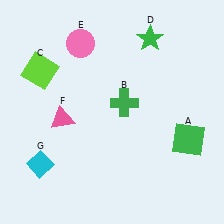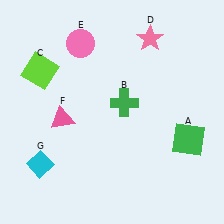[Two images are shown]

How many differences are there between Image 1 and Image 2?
There is 1 difference between the two images.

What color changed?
The star (D) changed from green in Image 1 to pink in Image 2.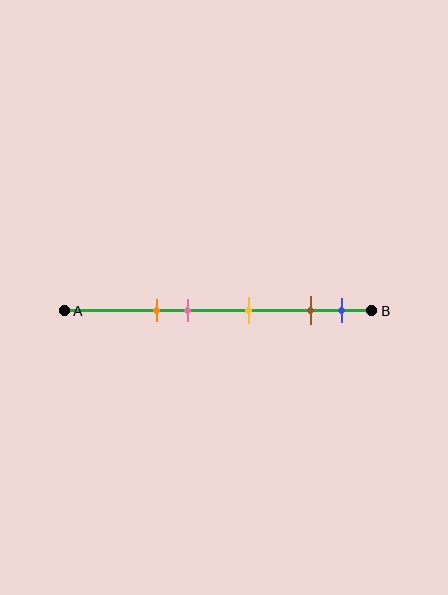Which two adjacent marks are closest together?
The brown and blue marks are the closest adjacent pair.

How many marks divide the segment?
There are 5 marks dividing the segment.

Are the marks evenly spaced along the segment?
No, the marks are not evenly spaced.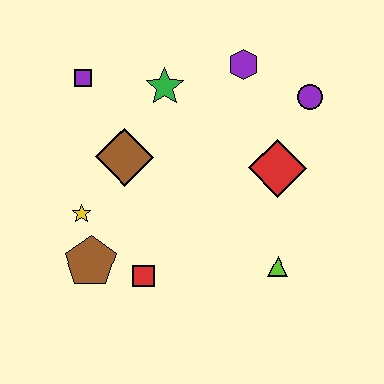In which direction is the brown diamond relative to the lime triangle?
The brown diamond is to the left of the lime triangle.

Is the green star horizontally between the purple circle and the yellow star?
Yes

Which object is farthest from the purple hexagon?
The brown pentagon is farthest from the purple hexagon.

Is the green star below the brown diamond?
No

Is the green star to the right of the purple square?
Yes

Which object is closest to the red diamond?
The purple circle is closest to the red diamond.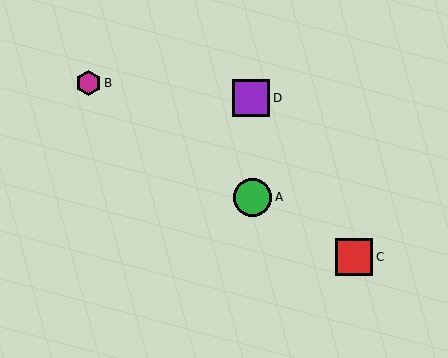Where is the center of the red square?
The center of the red square is at (354, 257).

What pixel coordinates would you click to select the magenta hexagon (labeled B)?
Click at (88, 83) to select the magenta hexagon B.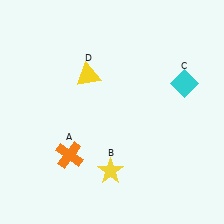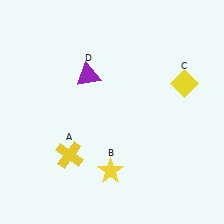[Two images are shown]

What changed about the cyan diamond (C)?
In Image 1, C is cyan. In Image 2, it changed to yellow.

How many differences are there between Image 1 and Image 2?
There are 3 differences between the two images.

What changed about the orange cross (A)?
In Image 1, A is orange. In Image 2, it changed to yellow.